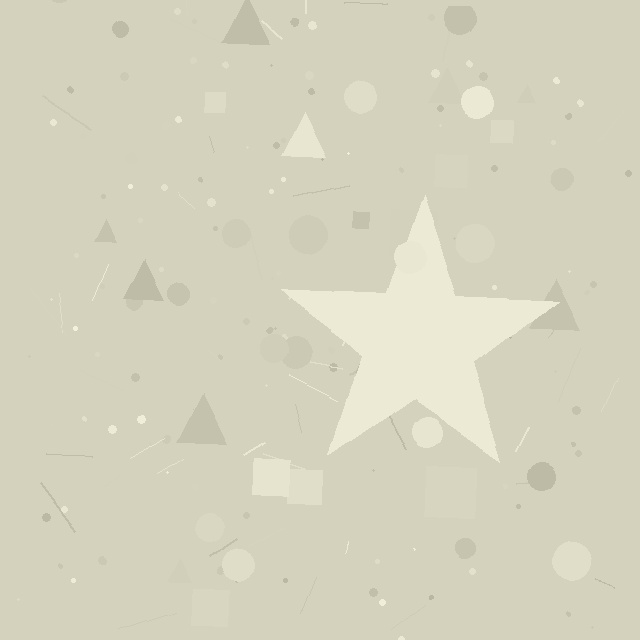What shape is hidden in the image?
A star is hidden in the image.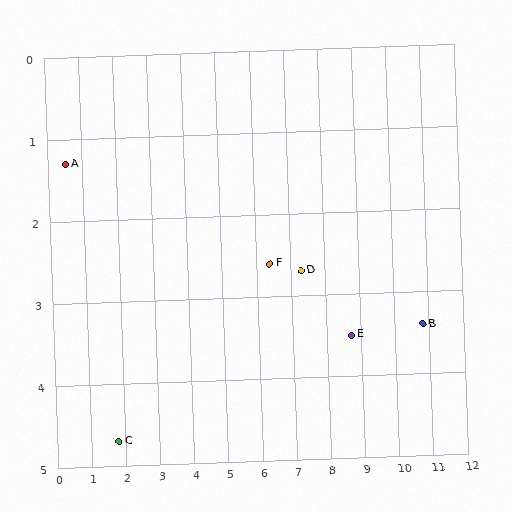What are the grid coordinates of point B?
Point B is at approximately (10.8, 3.4).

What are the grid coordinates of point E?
Point E is at approximately (8.7, 3.5).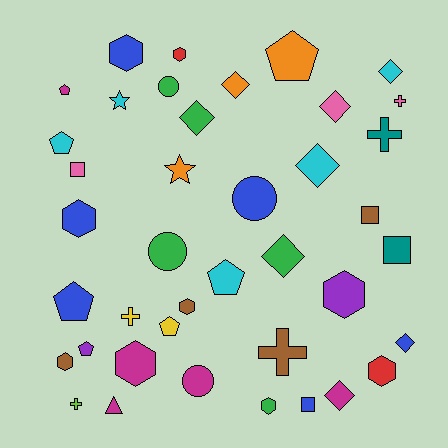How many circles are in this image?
There are 4 circles.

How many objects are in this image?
There are 40 objects.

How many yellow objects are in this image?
There are 2 yellow objects.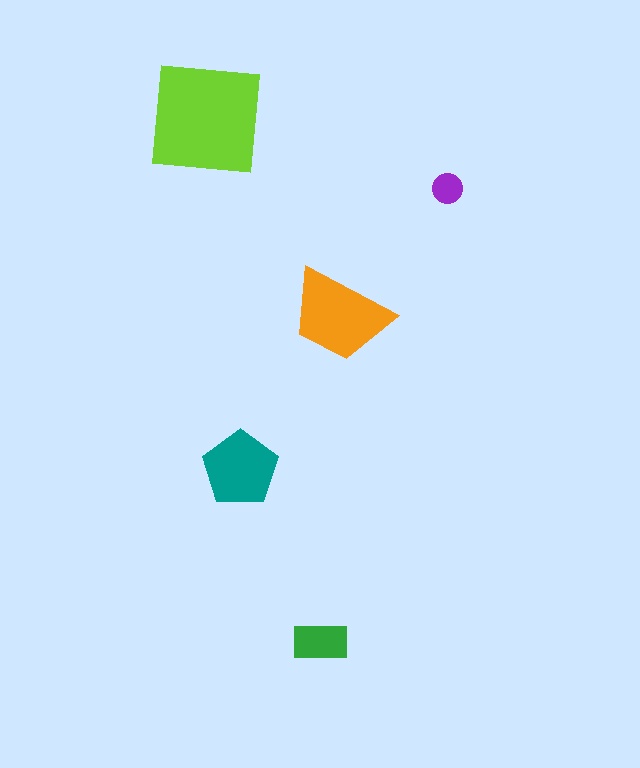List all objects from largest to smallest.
The lime square, the orange trapezoid, the teal pentagon, the green rectangle, the purple circle.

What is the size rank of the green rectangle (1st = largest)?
4th.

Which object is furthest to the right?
The purple circle is rightmost.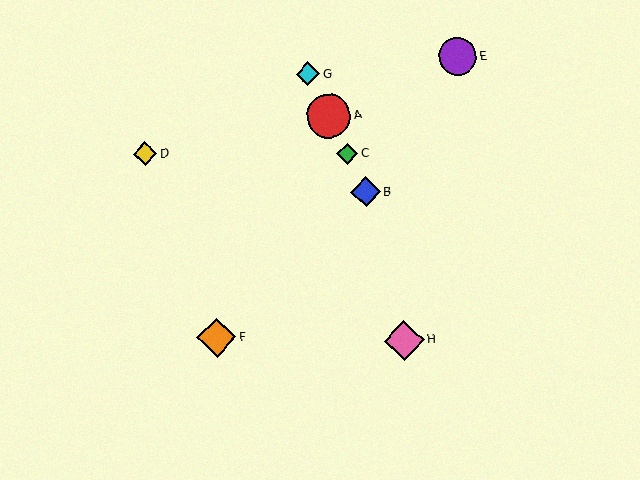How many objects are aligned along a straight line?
4 objects (A, B, C, G) are aligned along a straight line.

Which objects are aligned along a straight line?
Objects A, B, C, G are aligned along a straight line.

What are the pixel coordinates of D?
Object D is at (145, 154).